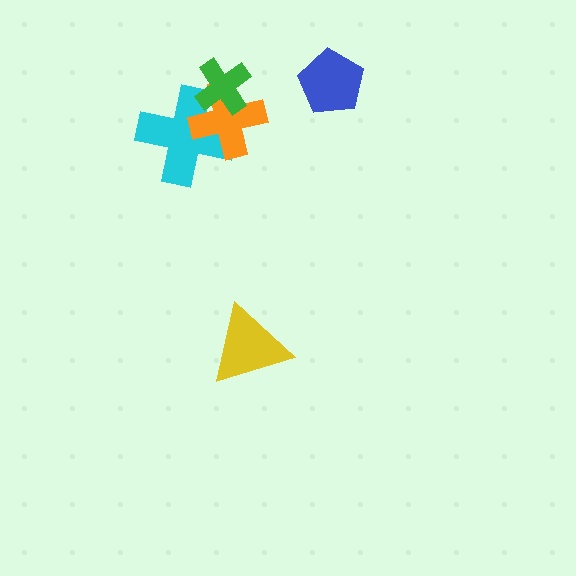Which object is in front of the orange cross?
The green cross is in front of the orange cross.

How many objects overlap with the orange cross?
2 objects overlap with the orange cross.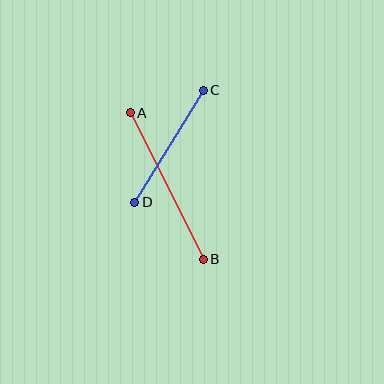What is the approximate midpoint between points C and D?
The midpoint is at approximately (169, 146) pixels.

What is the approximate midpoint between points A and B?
The midpoint is at approximately (167, 186) pixels.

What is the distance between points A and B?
The distance is approximately 164 pixels.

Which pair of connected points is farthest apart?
Points A and B are farthest apart.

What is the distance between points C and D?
The distance is approximately 131 pixels.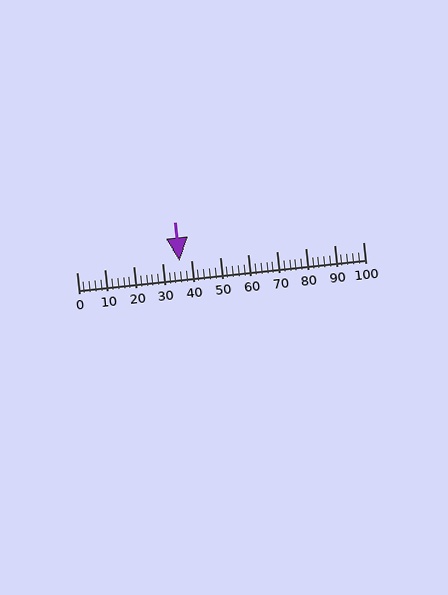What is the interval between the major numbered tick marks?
The major tick marks are spaced 10 units apart.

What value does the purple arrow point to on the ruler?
The purple arrow points to approximately 36.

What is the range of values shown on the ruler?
The ruler shows values from 0 to 100.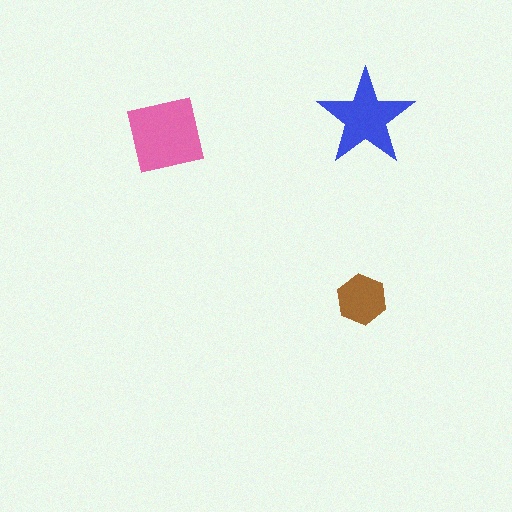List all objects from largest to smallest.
The pink square, the blue star, the brown hexagon.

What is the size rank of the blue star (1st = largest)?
2nd.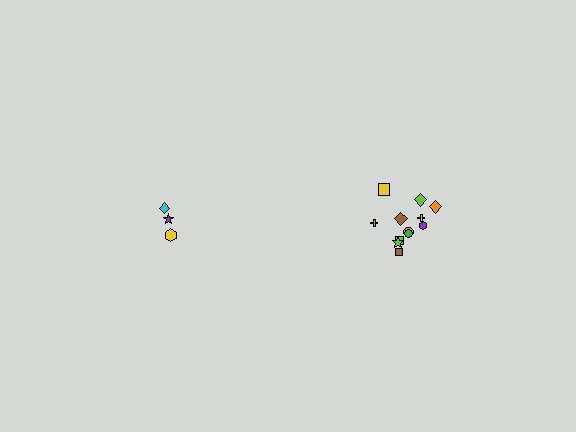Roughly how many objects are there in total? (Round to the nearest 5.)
Roughly 15 objects in total.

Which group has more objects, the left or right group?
The right group.